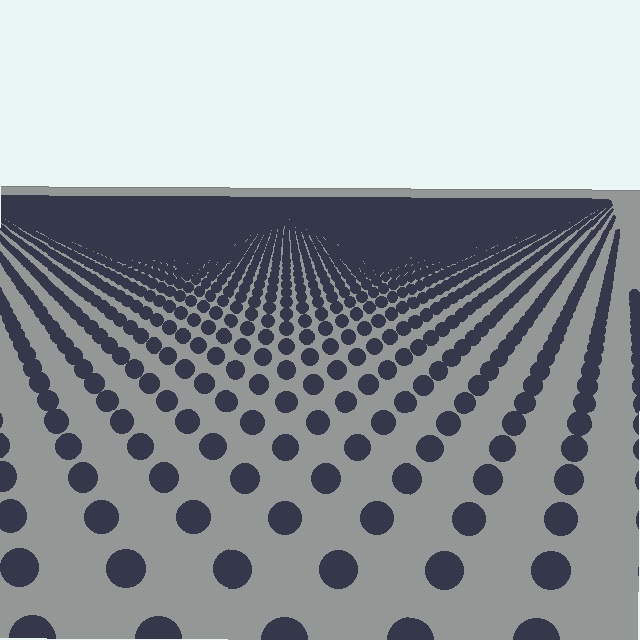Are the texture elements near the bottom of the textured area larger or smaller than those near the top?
Larger. Near the bottom, elements are closer to the viewer and appear at a bigger on-screen size.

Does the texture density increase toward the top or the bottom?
Density increases toward the top.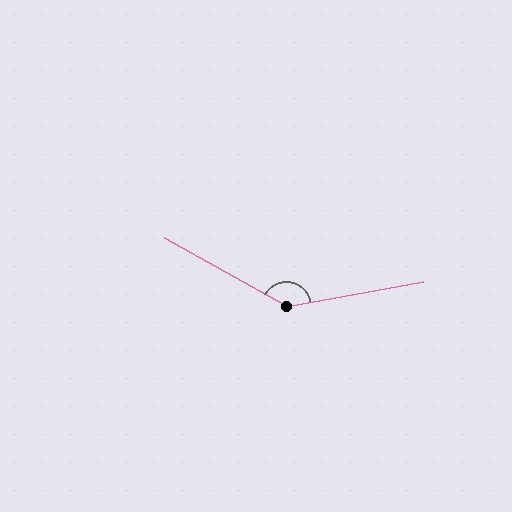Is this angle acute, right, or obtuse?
It is obtuse.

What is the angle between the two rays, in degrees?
Approximately 140 degrees.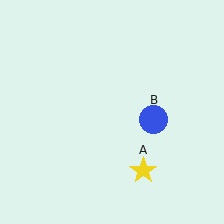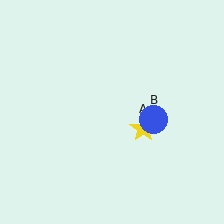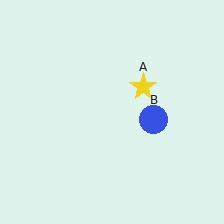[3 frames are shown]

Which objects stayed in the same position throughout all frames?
Blue circle (object B) remained stationary.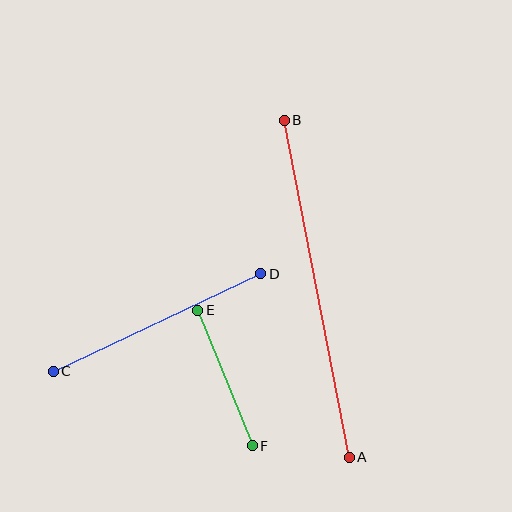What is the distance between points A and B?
The distance is approximately 343 pixels.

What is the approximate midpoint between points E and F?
The midpoint is at approximately (225, 378) pixels.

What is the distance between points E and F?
The distance is approximately 146 pixels.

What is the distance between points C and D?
The distance is approximately 229 pixels.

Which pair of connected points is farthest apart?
Points A and B are farthest apart.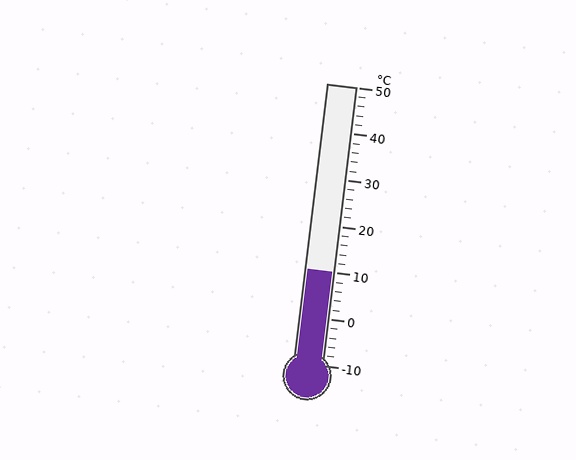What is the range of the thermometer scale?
The thermometer scale ranges from -10°C to 50°C.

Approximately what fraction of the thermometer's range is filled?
The thermometer is filled to approximately 35% of its range.